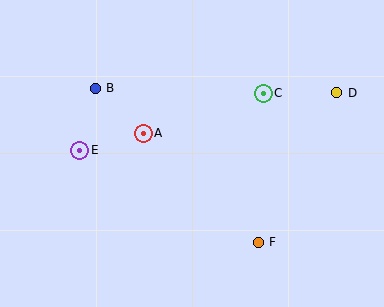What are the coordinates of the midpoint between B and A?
The midpoint between B and A is at (119, 111).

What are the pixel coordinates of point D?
Point D is at (337, 93).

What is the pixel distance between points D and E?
The distance between D and E is 263 pixels.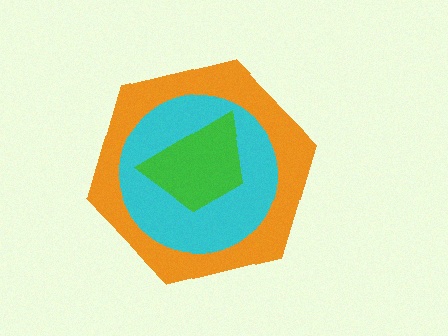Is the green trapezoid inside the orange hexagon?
Yes.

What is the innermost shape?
The green trapezoid.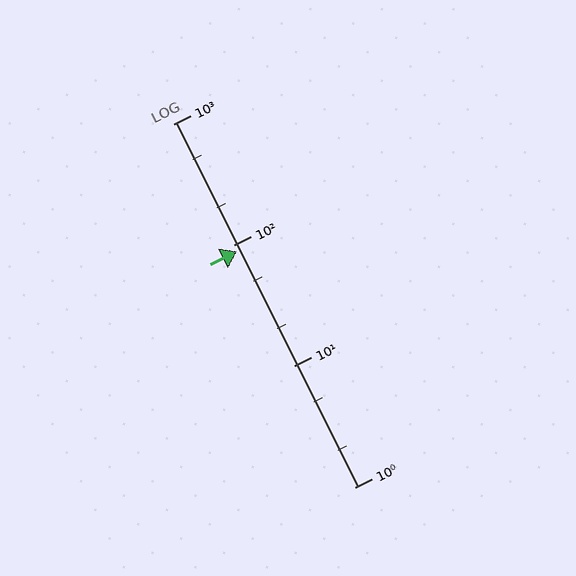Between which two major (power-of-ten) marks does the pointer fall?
The pointer is between 10 and 100.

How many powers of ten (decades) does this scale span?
The scale spans 3 decades, from 1 to 1000.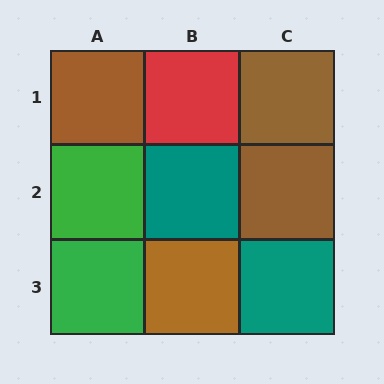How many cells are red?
1 cell is red.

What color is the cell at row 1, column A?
Brown.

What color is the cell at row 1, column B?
Red.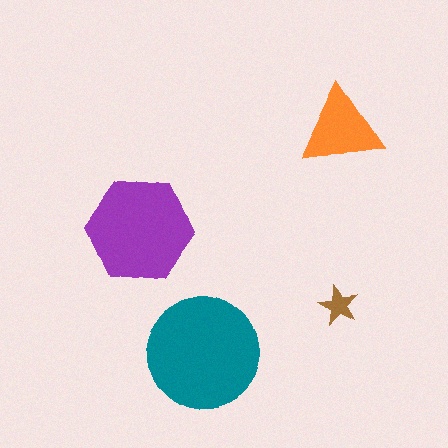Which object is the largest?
The teal circle.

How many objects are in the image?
There are 4 objects in the image.